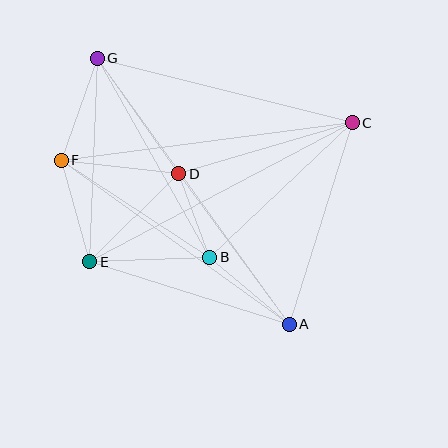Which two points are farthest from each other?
Points A and G are farthest from each other.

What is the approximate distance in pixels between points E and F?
The distance between E and F is approximately 105 pixels.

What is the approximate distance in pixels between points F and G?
The distance between F and G is approximately 108 pixels.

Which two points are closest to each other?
Points B and D are closest to each other.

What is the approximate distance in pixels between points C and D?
The distance between C and D is approximately 181 pixels.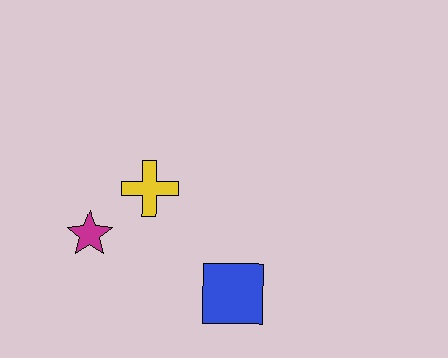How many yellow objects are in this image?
There is 1 yellow object.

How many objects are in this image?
There are 3 objects.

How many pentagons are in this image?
There are no pentagons.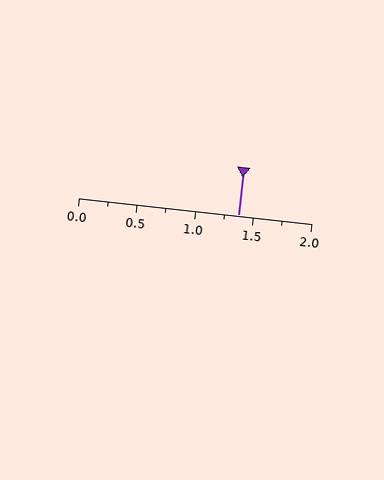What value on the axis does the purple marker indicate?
The marker indicates approximately 1.38.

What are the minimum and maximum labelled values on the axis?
The axis runs from 0.0 to 2.0.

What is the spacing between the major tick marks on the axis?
The major ticks are spaced 0.5 apart.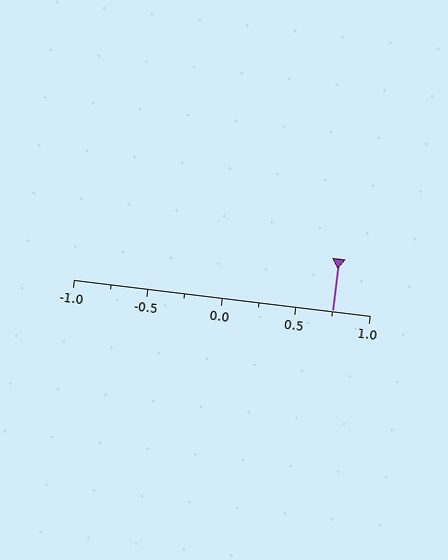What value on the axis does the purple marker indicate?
The marker indicates approximately 0.75.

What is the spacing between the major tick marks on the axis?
The major ticks are spaced 0.5 apart.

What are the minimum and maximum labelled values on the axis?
The axis runs from -1.0 to 1.0.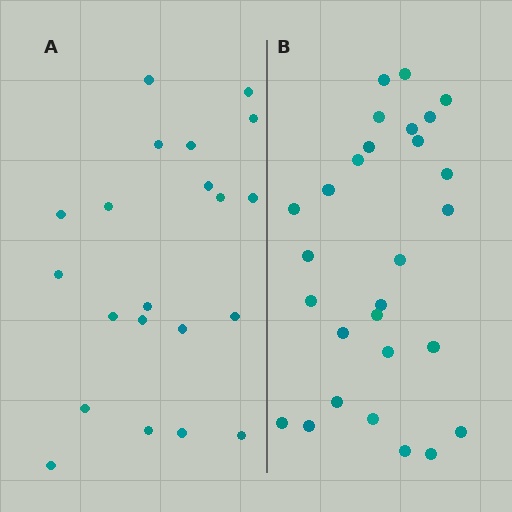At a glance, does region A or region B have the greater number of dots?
Region B (the right region) has more dots.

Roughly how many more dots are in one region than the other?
Region B has roughly 8 or so more dots than region A.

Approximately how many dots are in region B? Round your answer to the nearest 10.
About 30 dots. (The exact count is 28, which rounds to 30.)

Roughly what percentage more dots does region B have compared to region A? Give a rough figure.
About 35% more.